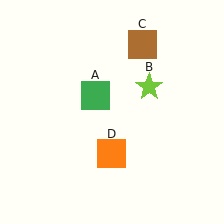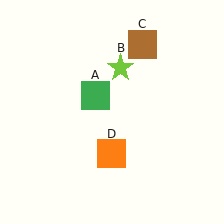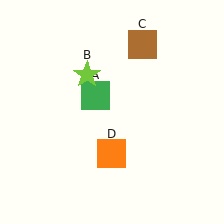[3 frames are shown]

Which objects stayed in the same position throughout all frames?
Green square (object A) and brown square (object C) and orange square (object D) remained stationary.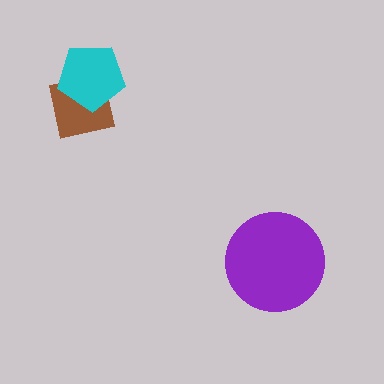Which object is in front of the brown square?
The cyan pentagon is in front of the brown square.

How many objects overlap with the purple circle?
0 objects overlap with the purple circle.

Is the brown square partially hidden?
Yes, it is partially covered by another shape.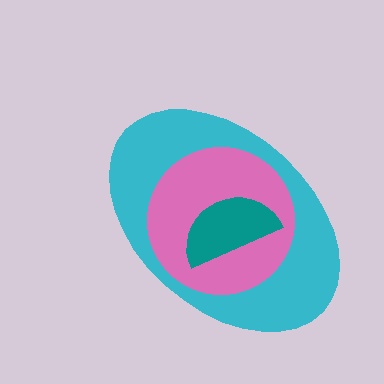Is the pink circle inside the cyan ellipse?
Yes.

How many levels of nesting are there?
3.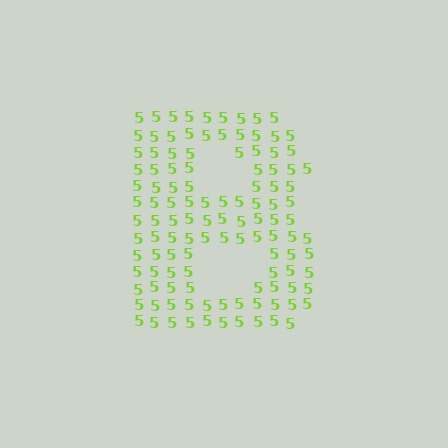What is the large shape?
The large shape is the letter B.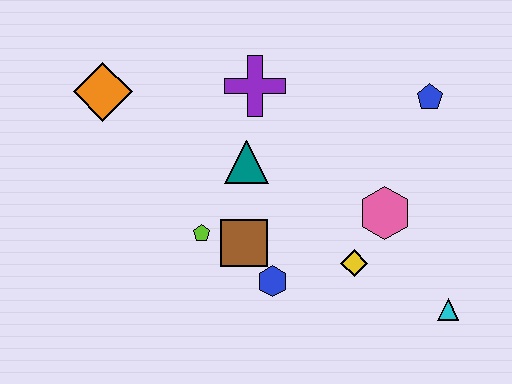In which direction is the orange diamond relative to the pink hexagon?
The orange diamond is to the left of the pink hexagon.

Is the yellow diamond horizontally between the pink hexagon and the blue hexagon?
Yes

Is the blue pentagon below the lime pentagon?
No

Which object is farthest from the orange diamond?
The cyan triangle is farthest from the orange diamond.